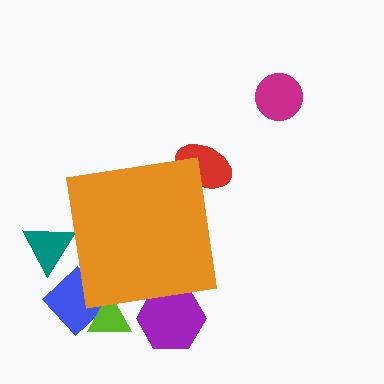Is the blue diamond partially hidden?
Yes, the blue diamond is partially hidden behind the orange square.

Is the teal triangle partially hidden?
Yes, the teal triangle is partially hidden behind the orange square.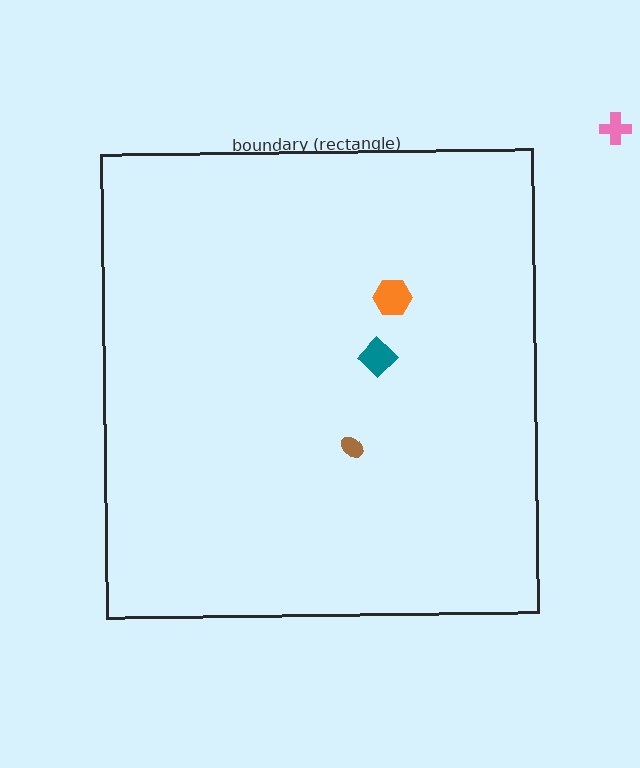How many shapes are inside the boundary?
3 inside, 1 outside.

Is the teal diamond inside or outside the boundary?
Inside.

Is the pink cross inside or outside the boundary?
Outside.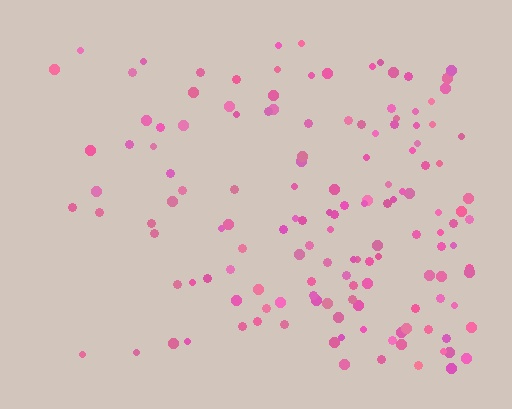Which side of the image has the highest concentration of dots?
The right.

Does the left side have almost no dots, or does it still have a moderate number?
Still a moderate number, just noticeably fewer than the right.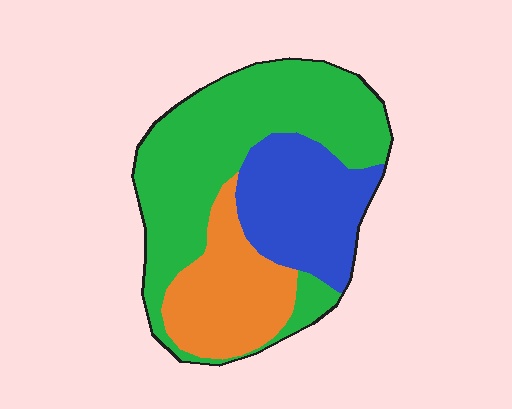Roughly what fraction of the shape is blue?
Blue covers 26% of the shape.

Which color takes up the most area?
Green, at roughly 50%.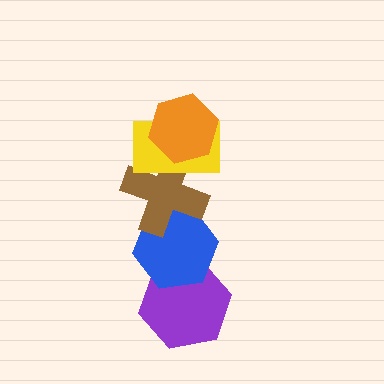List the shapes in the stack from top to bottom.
From top to bottom: the orange hexagon, the yellow rectangle, the brown cross, the blue hexagon, the purple hexagon.